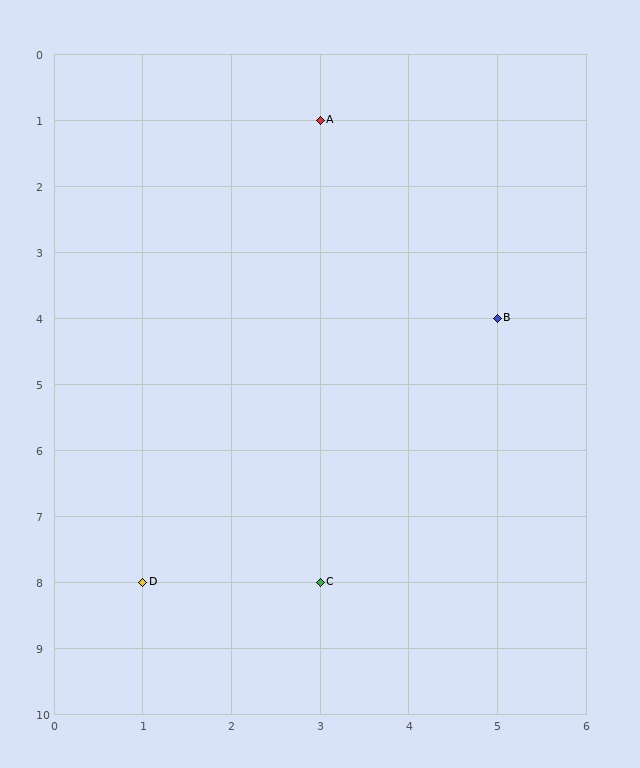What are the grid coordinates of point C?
Point C is at grid coordinates (3, 8).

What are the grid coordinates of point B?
Point B is at grid coordinates (5, 4).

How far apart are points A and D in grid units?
Points A and D are 2 columns and 7 rows apart (about 7.3 grid units diagonally).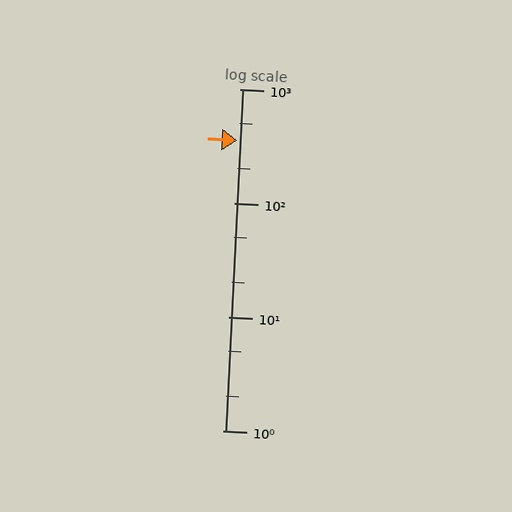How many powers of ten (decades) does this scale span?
The scale spans 3 decades, from 1 to 1000.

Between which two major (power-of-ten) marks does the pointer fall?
The pointer is between 100 and 1000.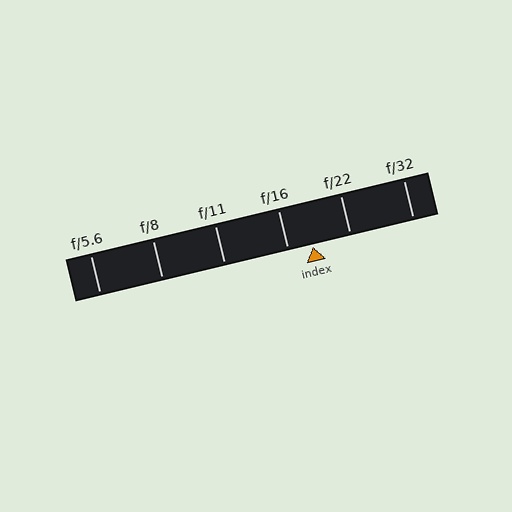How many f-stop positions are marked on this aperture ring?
There are 6 f-stop positions marked.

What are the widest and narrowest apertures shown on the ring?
The widest aperture shown is f/5.6 and the narrowest is f/32.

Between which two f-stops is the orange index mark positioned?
The index mark is between f/16 and f/22.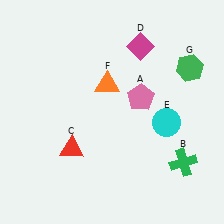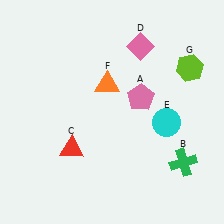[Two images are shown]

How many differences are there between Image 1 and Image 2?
There are 2 differences between the two images.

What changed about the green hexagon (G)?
In Image 1, G is green. In Image 2, it changed to lime.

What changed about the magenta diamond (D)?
In Image 1, D is magenta. In Image 2, it changed to pink.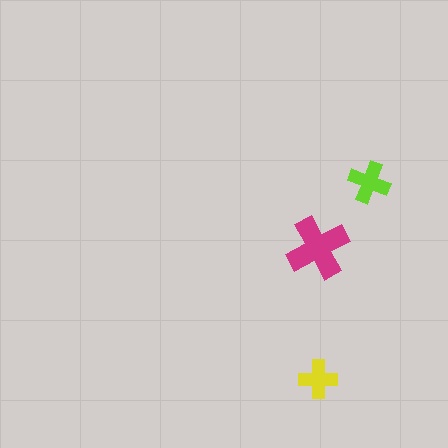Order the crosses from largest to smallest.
the magenta one, the lime one, the yellow one.